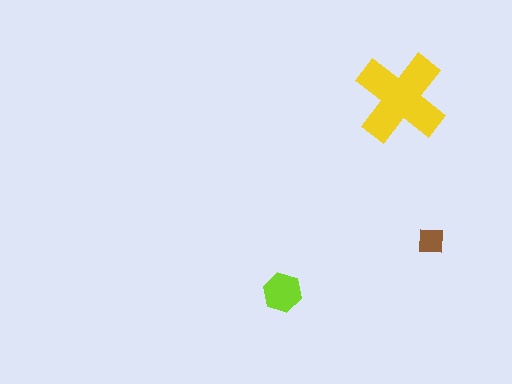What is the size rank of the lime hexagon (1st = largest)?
2nd.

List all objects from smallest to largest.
The brown square, the lime hexagon, the yellow cross.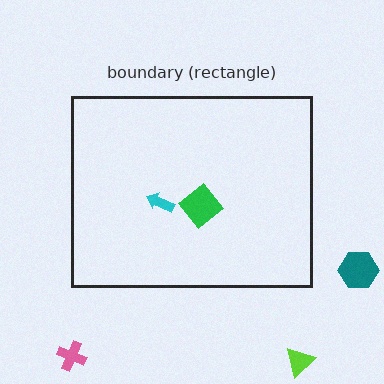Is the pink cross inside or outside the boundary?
Outside.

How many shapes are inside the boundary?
2 inside, 3 outside.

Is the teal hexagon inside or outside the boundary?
Outside.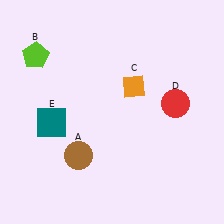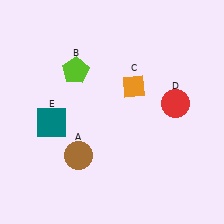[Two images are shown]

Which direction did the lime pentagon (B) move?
The lime pentagon (B) moved right.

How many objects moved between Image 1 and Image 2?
1 object moved between the two images.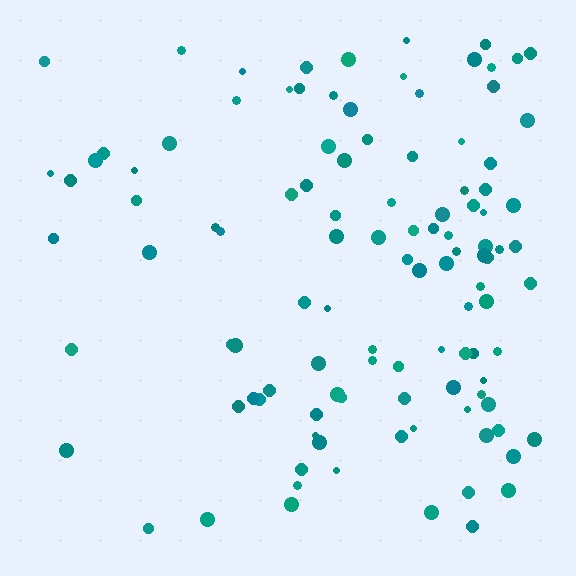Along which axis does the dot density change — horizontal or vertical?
Horizontal.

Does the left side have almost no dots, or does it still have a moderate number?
Still a moderate number, just noticeably fewer than the right.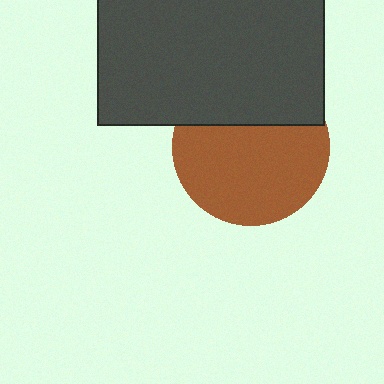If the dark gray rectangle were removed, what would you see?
You would see the complete brown circle.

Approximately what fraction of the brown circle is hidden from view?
Roughly 33% of the brown circle is hidden behind the dark gray rectangle.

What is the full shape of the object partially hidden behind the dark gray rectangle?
The partially hidden object is a brown circle.